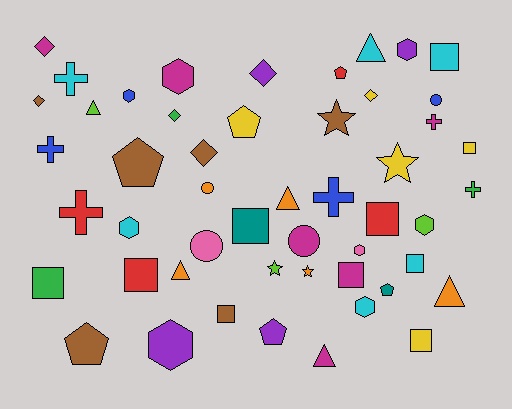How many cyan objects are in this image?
There are 6 cyan objects.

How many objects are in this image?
There are 50 objects.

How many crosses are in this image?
There are 6 crosses.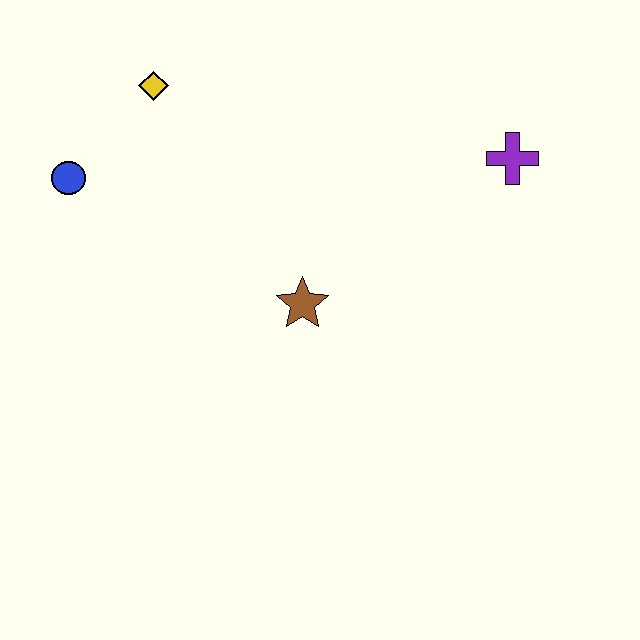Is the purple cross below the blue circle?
No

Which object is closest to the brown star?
The purple cross is closest to the brown star.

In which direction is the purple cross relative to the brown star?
The purple cross is to the right of the brown star.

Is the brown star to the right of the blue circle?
Yes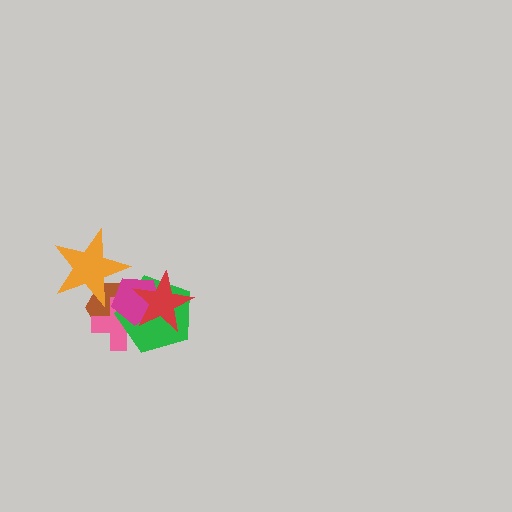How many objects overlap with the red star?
4 objects overlap with the red star.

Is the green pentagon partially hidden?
Yes, it is partially covered by another shape.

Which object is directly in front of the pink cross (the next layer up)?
The green pentagon is directly in front of the pink cross.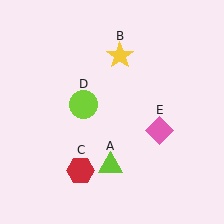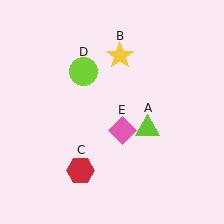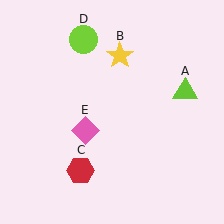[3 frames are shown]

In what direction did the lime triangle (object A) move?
The lime triangle (object A) moved up and to the right.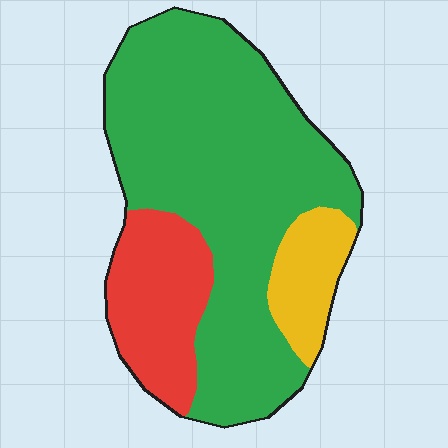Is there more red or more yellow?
Red.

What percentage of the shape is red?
Red covers roughly 20% of the shape.